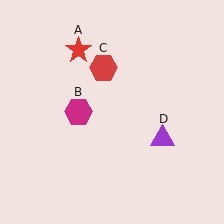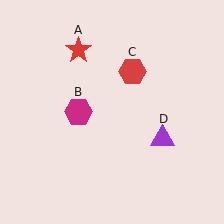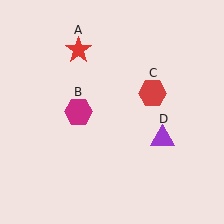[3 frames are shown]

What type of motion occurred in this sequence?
The red hexagon (object C) rotated clockwise around the center of the scene.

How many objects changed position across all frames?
1 object changed position: red hexagon (object C).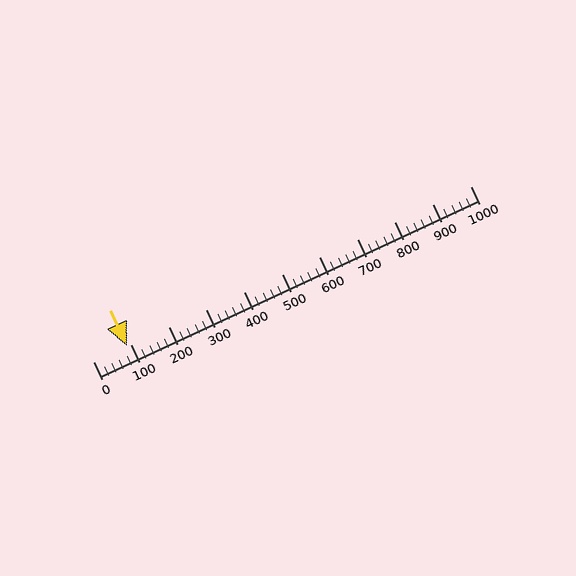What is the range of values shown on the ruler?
The ruler shows values from 0 to 1000.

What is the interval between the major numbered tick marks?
The major tick marks are spaced 100 units apart.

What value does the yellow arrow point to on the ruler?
The yellow arrow points to approximately 90.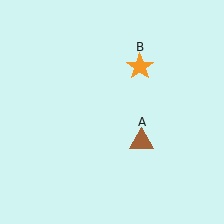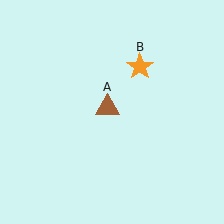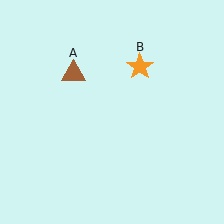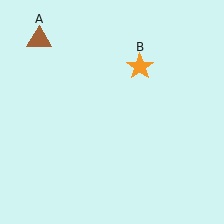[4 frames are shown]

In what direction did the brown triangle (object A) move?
The brown triangle (object A) moved up and to the left.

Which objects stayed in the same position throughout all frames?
Orange star (object B) remained stationary.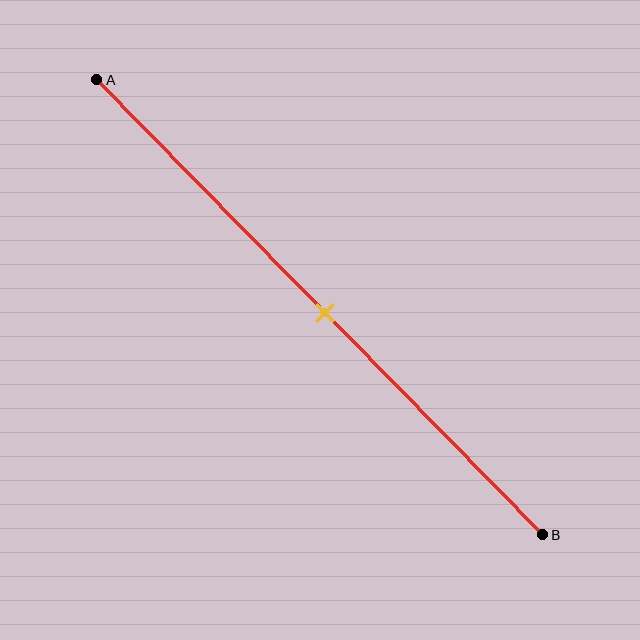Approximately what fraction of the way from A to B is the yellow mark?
The yellow mark is approximately 50% of the way from A to B.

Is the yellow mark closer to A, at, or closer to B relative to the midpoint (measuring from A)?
The yellow mark is approximately at the midpoint of segment AB.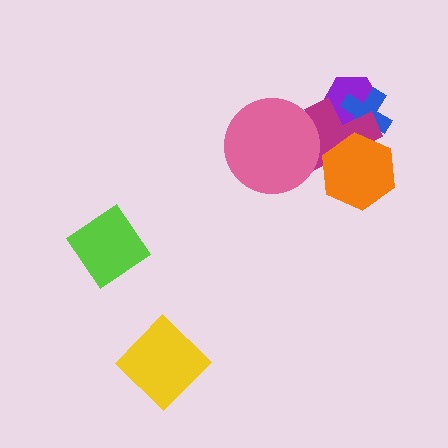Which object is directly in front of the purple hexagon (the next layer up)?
The blue cross is directly in front of the purple hexagon.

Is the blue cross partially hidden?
Yes, it is partially covered by another shape.